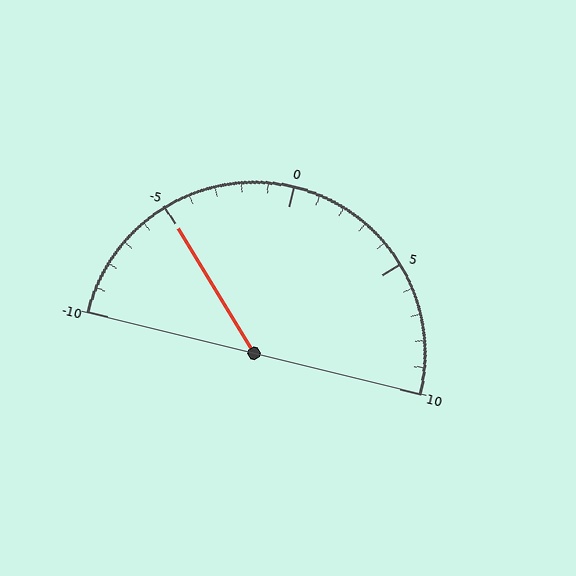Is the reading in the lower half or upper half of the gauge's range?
The reading is in the lower half of the range (-10 to 10).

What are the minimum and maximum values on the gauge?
The gauge ranges from -10 to 10.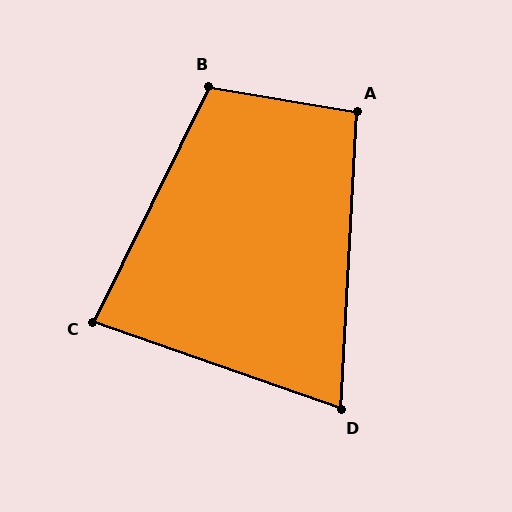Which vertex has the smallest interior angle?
D, at approximately 74 degrees.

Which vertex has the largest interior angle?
B, at approximately 106 degrees.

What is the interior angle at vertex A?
Approximately 97 degrees (obtuse).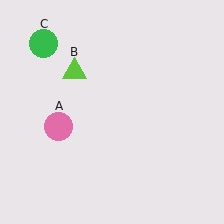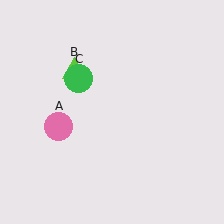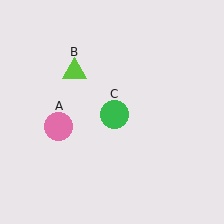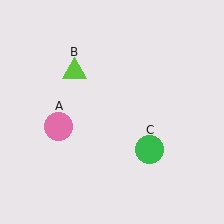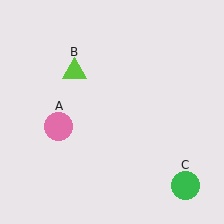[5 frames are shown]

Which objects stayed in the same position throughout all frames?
Pink circle (object A) and lime triangle (object B) remained stationary.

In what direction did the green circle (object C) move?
The green circle (object C) moved down and to the right.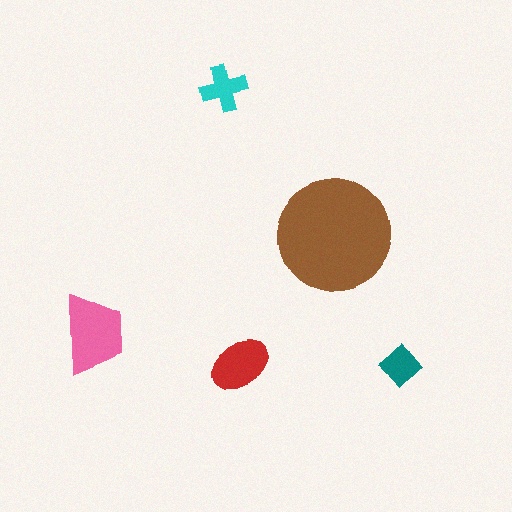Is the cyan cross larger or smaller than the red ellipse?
Smaller.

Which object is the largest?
The brown circle.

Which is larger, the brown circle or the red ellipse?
The brown circle.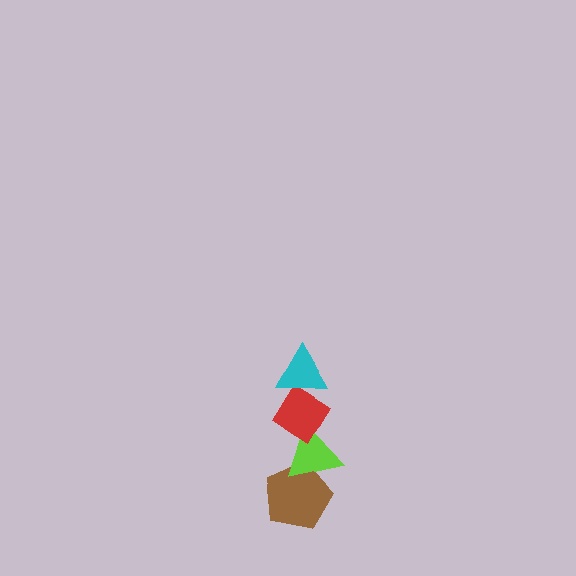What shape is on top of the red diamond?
The cyan triangle is on top of the red diamond.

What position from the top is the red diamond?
The red diamond is 2nd from the top.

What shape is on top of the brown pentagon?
The lime triangle is on top of the brown pentagon.